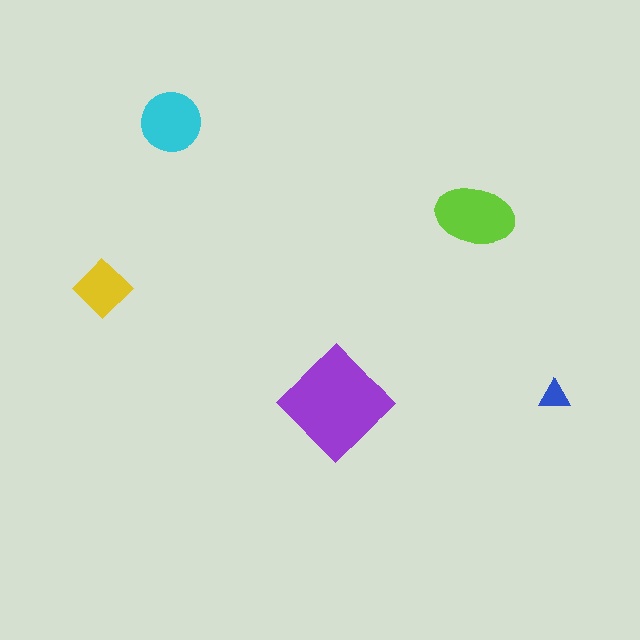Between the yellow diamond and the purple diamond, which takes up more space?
The purple diamond.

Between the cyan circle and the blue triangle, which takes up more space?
The cyan circle.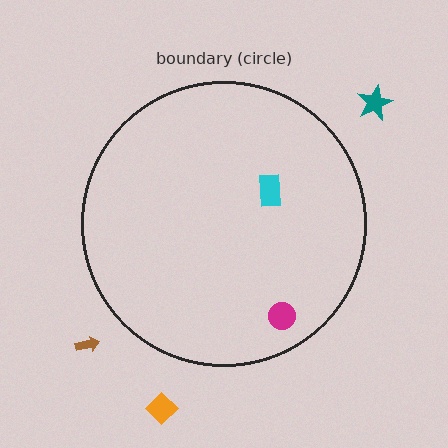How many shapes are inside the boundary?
2 inside, 3 outside.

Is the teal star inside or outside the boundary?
Outside.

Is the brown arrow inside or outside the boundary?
Outside.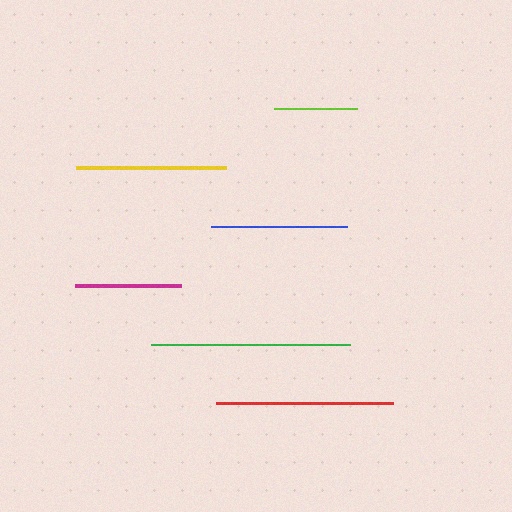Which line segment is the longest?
The green line is the longest at approximately 199 pixels.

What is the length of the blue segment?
The blue segment is approximately 136 pixels long.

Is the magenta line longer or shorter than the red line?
The red line is longer than the magenta line.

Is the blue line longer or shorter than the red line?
The red line is longer than the blue line.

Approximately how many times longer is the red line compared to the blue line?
The red line is approximately 1.3 times the length of the blue line.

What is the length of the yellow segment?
The yellow segment is approximately 150 pixels long.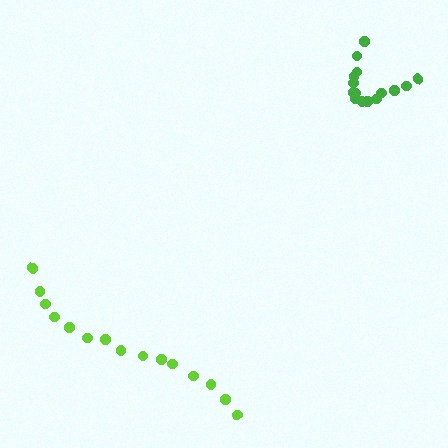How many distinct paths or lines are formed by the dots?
There are 2 distinct paths.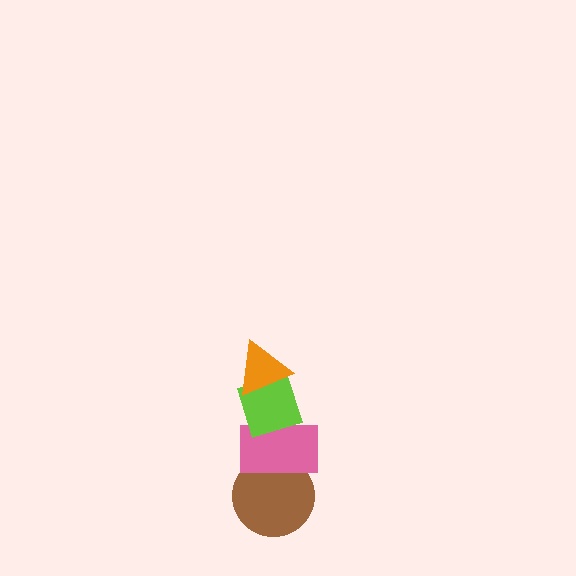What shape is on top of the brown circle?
The pink rectangle is on top of the brown circle.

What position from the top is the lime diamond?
The lime diamond is 2nd from the top.